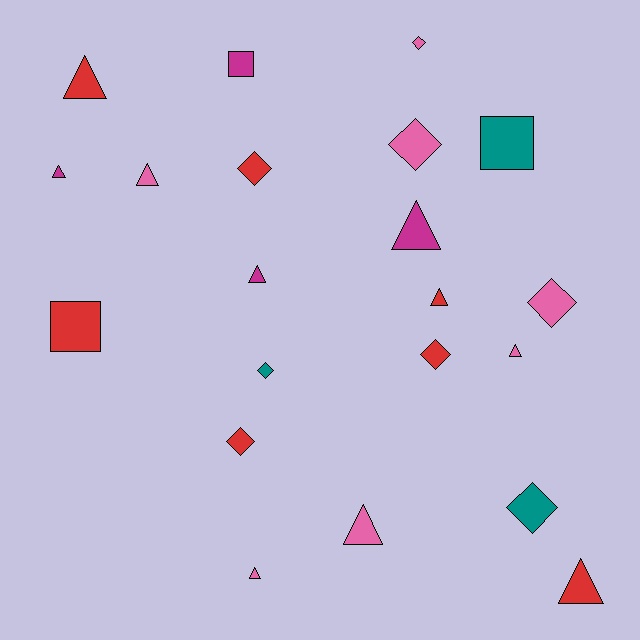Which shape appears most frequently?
Triangle, with 10 objects.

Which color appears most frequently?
Red, with 7 objects.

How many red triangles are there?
There are 3 red triangles.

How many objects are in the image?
There are 21 objects.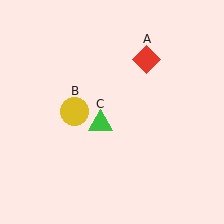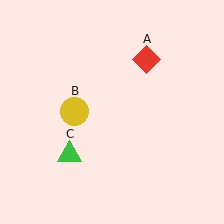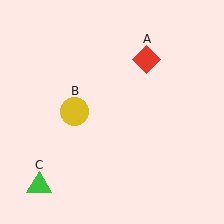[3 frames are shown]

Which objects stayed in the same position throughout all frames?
Red diamond (object A) and yellow circle (object B) remained stationary.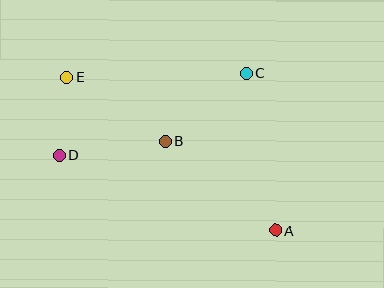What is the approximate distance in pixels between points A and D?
The distance between A and D is approximately 229 pixels.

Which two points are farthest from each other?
Points A and E are farthest from each other.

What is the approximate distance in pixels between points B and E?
The distance between B and E is approximately 117 pixels.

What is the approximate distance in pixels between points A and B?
The distance between A and B is approximately 142 pixels.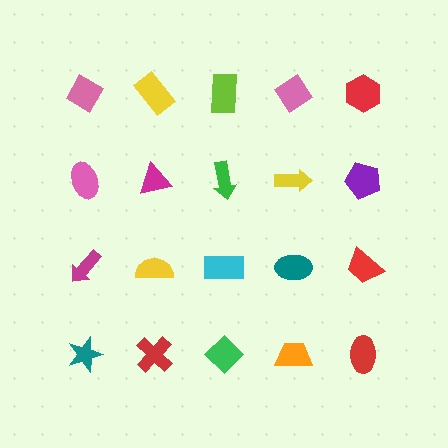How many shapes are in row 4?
5 shapes.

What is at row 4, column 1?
A teal star.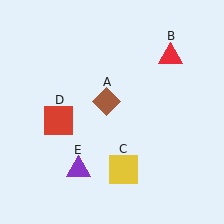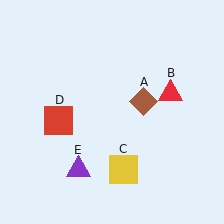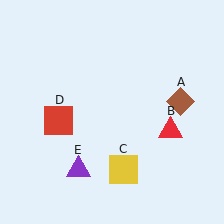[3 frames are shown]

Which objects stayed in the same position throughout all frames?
Yellow square (object C) and red square (object D) and purple triangle (object E) remained stationary.